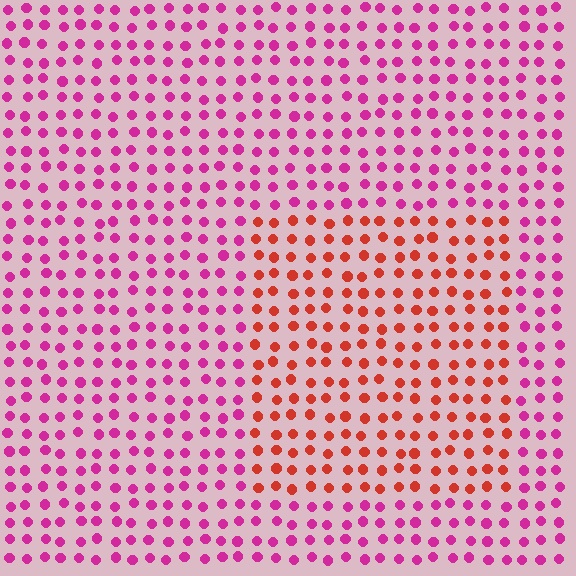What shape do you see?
I see a rectangle.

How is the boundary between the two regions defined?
The boundary is defined purely by a slight shift in hue (about 45 degrees). Spacing, size, and orientation are identical on both sides.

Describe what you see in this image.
The image is filled with small magenta elements in a uniform arrangement. A rectangle-shaped region is visible where the elements are tinted to a slightly different hue, forming a subtle color boundary.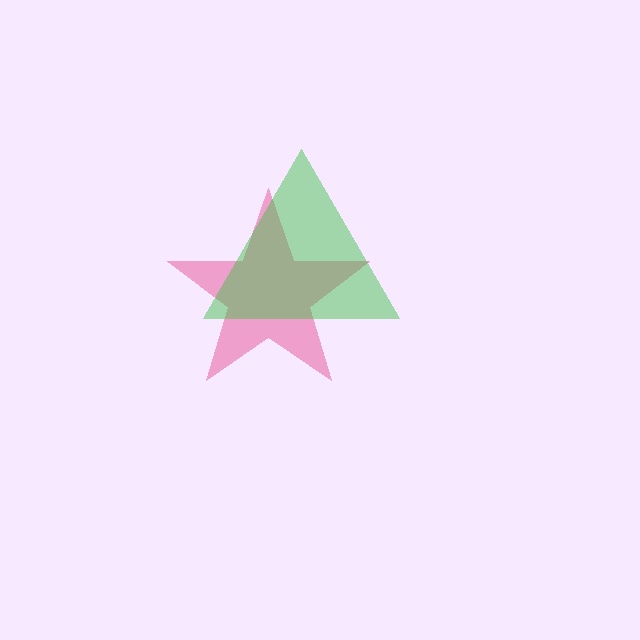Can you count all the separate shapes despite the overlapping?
Yes, there are 2 separate shapes.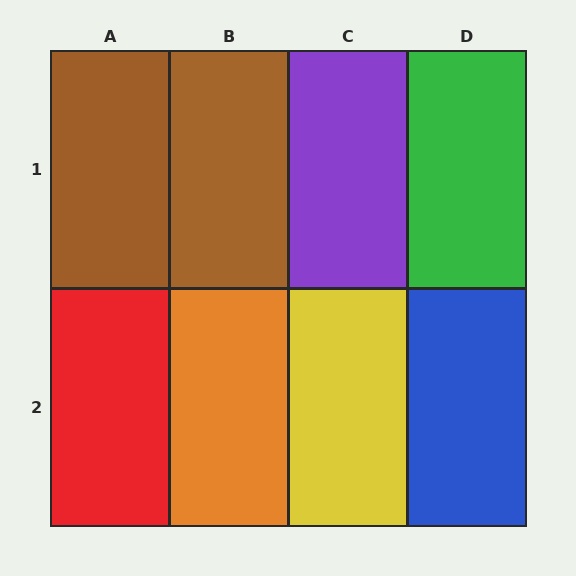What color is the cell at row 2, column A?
Red.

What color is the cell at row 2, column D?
Blue.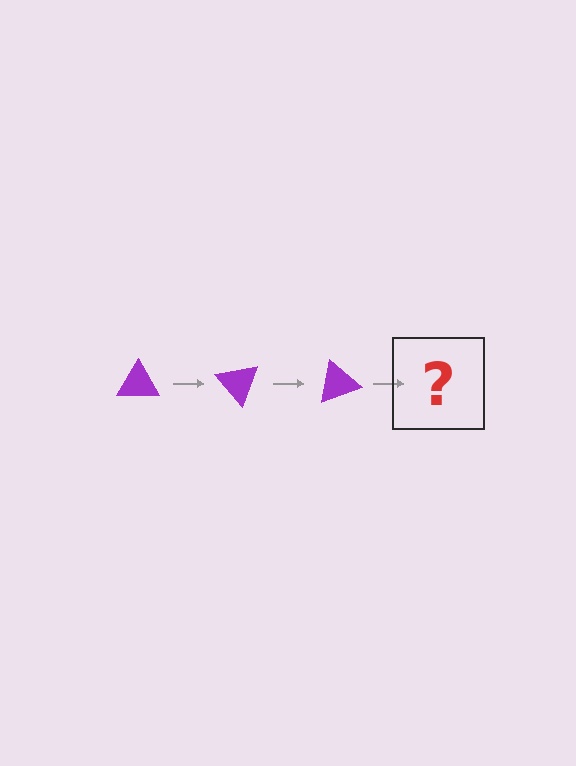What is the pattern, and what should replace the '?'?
The pattern is that the triangle rotates 50 degrees each step. The '?' should be a purple triangle rotated 150 degrees.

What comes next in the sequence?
The next element should be a purple triangle rotated 150 degrees.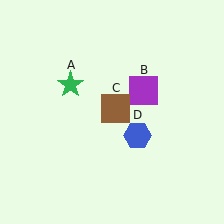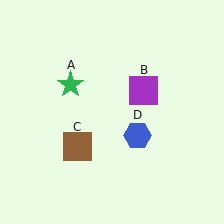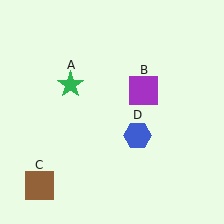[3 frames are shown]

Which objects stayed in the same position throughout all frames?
Green star (object A) and purple square (object B) and blue hexagon (object D) remained stationary.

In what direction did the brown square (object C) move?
The brown square (object C) moved down and to the left.